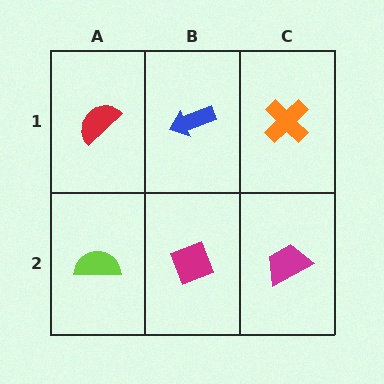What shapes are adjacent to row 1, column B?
A magenta diamond (row 2, column B), a red semicircle (row 1, column A), an orange cross (row 1, column C).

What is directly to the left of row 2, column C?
A magenta diamond.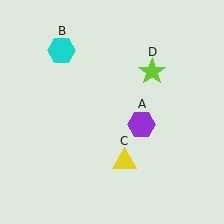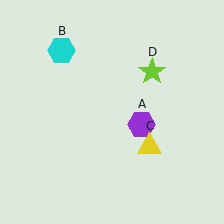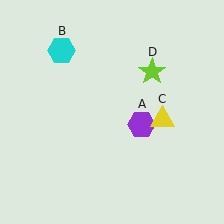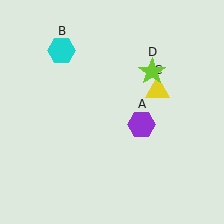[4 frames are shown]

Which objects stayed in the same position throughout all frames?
Purple hexagon (object A) and cyan hexagon (object B) and lime star (object D) remained stationary.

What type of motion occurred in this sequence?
The yellow triangle (object C) rotated counterclockwise around the center of the scene.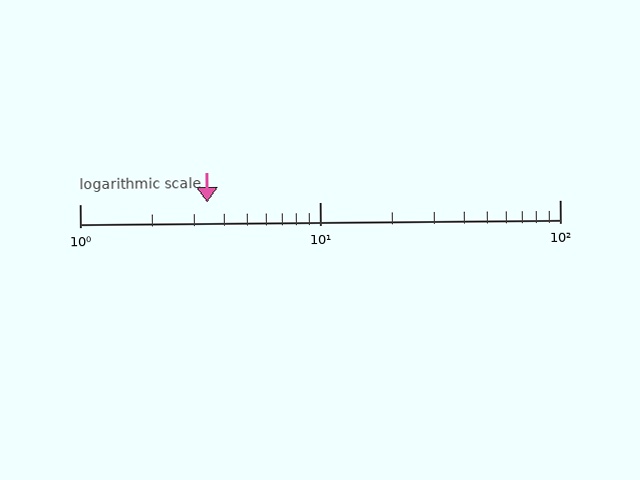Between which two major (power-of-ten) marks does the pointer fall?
The pointer is between 1 and 10.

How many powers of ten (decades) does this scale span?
The scale spans 2 decades, from 1 to 100.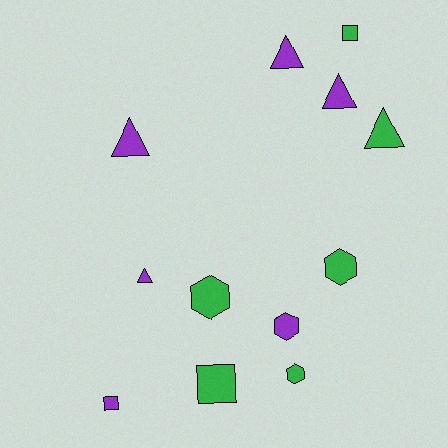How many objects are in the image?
There are 12 objects.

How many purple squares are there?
There is 1 purple square.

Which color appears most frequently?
Purple, with 6 objects.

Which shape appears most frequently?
Triangle, with 5 objects.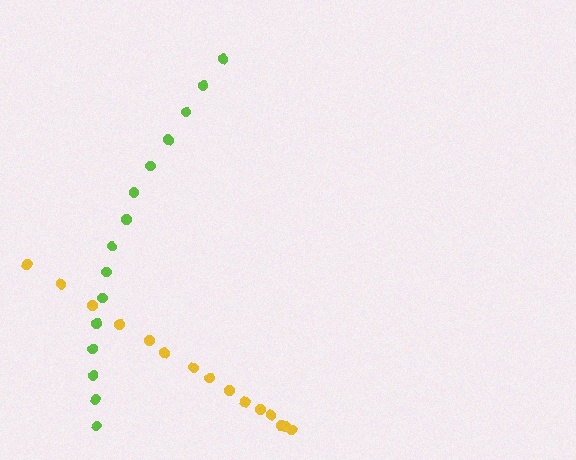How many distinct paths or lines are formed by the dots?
There are 2 distinct paths.